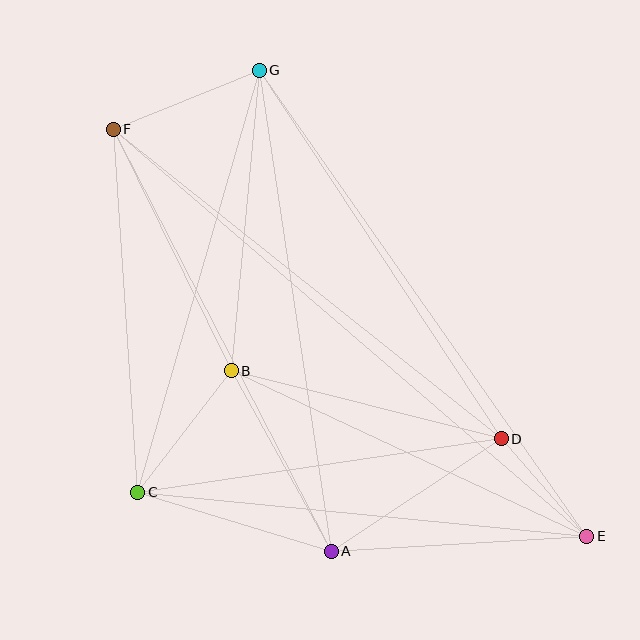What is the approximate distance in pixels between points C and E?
The distance between C and E is approximately 451 pixels.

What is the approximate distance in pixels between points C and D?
The distance between C and D is approximately 368 pixels.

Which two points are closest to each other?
Points D and E are closest to each other.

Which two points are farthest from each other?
Points E and F are farthest from each other.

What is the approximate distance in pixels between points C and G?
The distance between C and G is approximately 439 pixels.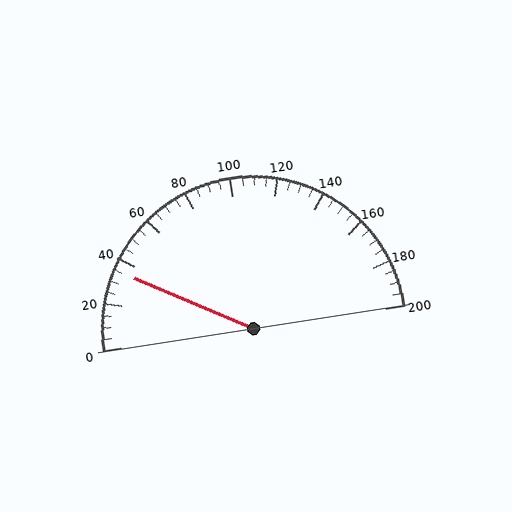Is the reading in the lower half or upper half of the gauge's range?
The reading is in the lower half of the range (0 to 200).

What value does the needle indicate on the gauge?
The needle indicates approximately 35.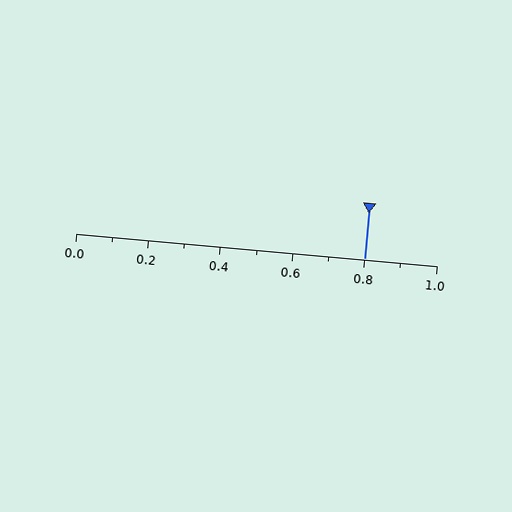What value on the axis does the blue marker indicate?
The marker indicates approximately 0.8.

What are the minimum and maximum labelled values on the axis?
The axis runs from 0.0 to 1.0.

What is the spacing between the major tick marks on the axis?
The major ticks are spaced 0.2 apart.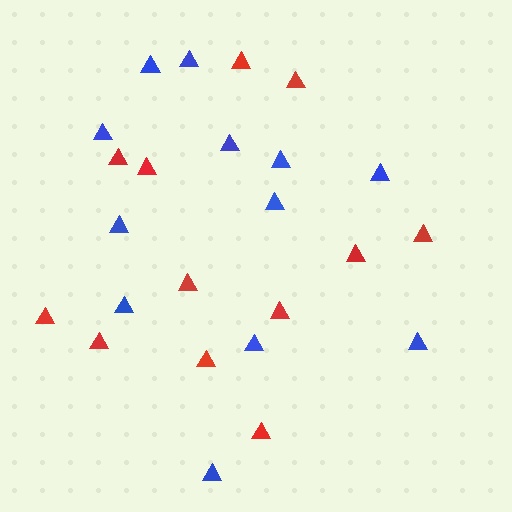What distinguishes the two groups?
There are 2 groups: one group of red triangles (12) and one group of blue triangles (12).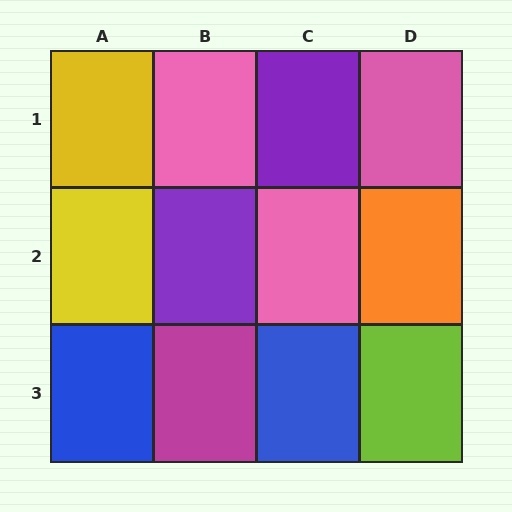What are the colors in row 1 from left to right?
Yellow, pink, purple, pink.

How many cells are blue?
2 cells are blue.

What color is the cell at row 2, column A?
Yellow.